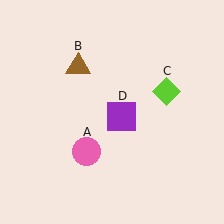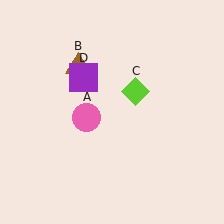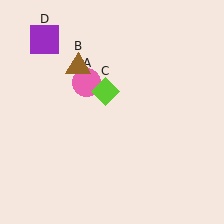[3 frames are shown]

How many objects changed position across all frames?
3 objects changed position: pink circle (object A), lime diamond (object C), purple square (object D).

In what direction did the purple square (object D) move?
The purple square (object D) moved up and to the left.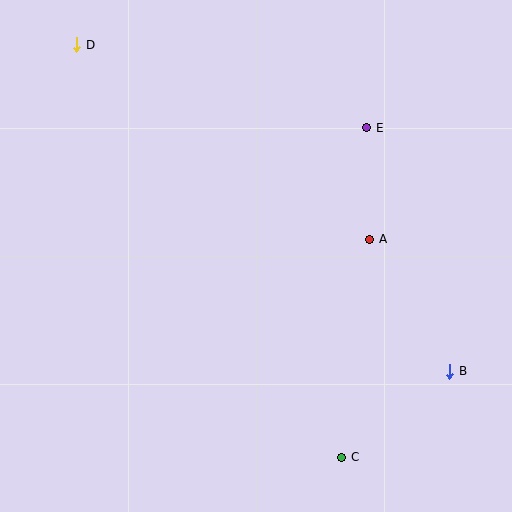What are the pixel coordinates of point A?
Point A is at (370, 239).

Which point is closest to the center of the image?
Point A at (370, 239) is closest to the center.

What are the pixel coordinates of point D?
Point D is at (77, 45).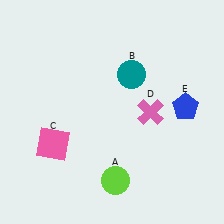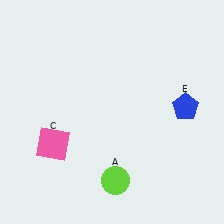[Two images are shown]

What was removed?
The pink cross (D), the teal circle (B) were removed in Image 2.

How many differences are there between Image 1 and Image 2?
There are 2 differences between the two images.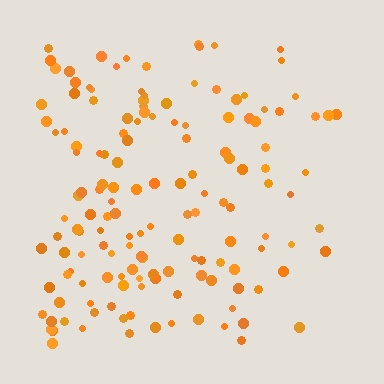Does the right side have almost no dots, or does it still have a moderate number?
Still a moderate number, just noticeably fewer than the left.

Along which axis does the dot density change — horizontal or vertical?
Horizontal.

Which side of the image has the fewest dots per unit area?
The right.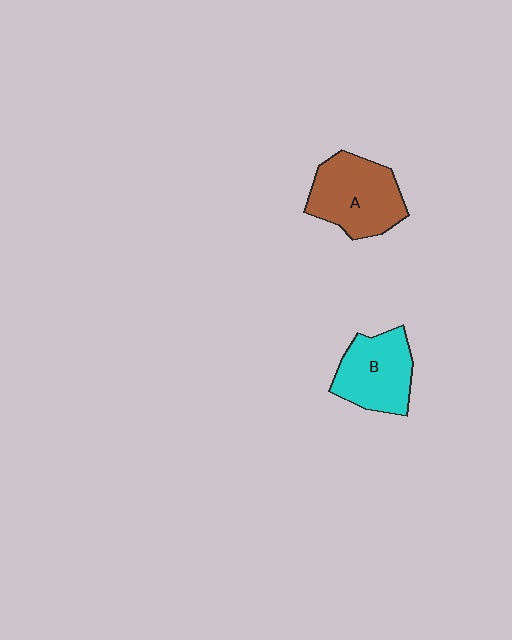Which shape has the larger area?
Shape A (brown).